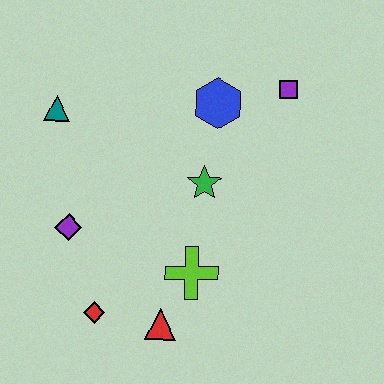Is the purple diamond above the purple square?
No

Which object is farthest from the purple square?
The red diamond is farthest from the purple square.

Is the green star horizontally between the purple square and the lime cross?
Yes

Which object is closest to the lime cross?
The red triangle is closest to the lime cross.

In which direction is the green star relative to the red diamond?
The green star is above the red diamond.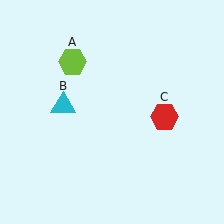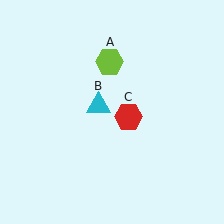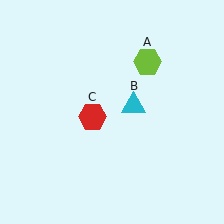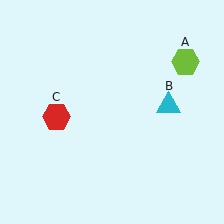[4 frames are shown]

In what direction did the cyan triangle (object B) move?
The cyan triangle (object B) moved right.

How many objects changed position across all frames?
3 objects changed position: lime hexagon (object A), cyan triangle (object B), red hexagon (object C).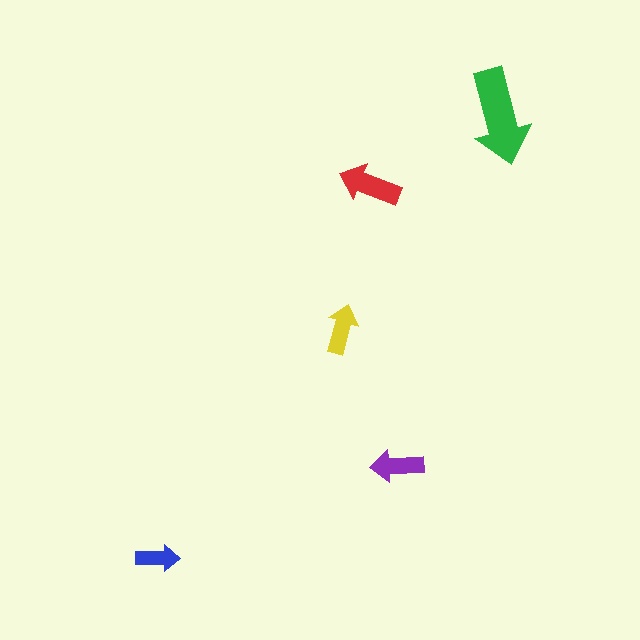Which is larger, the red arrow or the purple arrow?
The red one.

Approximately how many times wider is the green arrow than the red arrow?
About 1.5 times wider.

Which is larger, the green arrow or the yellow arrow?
The green one.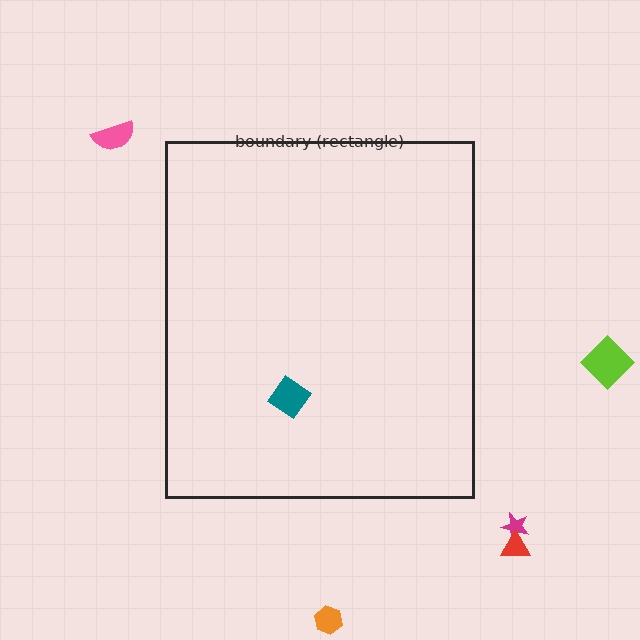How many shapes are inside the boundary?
1 inside, 5 outside.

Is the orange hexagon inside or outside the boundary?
Outside.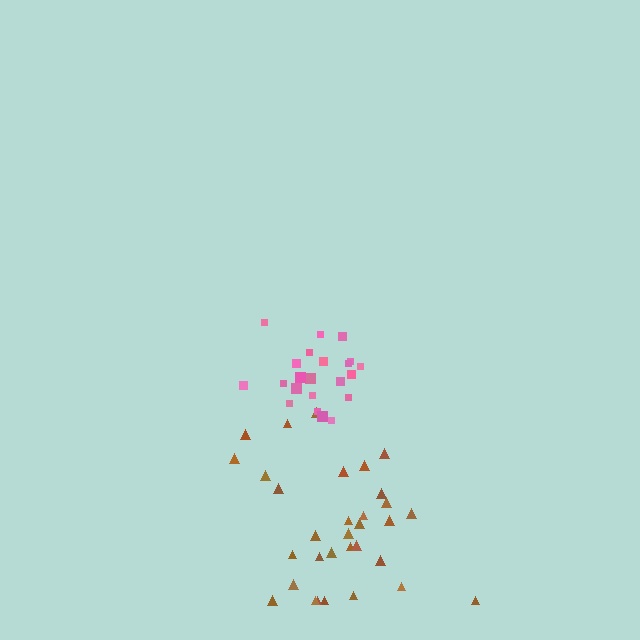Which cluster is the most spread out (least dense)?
Brown.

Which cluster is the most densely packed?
Pink.